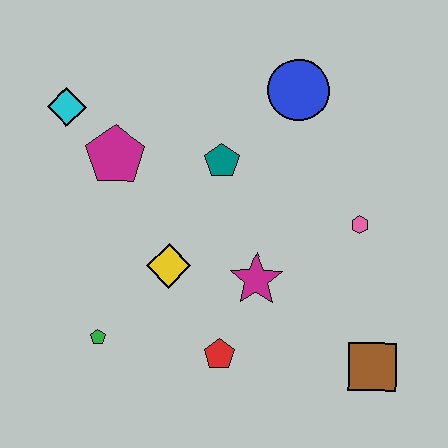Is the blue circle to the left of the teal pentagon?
No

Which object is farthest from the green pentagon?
The blue circle is farthest from the green pentagon.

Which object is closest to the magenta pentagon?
The cyan diamond is closest to the magenta pentagon.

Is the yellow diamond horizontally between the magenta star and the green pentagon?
Yes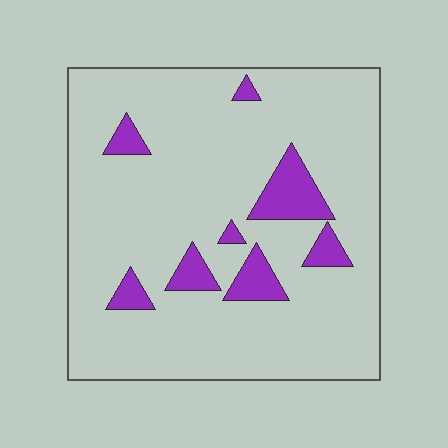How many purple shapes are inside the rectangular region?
8.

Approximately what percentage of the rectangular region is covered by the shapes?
Approximately 10%.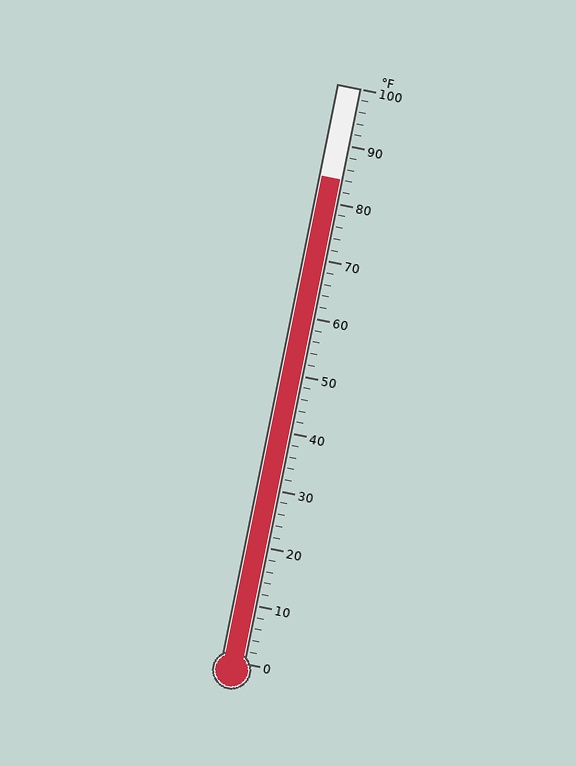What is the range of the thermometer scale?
The thermometer scale ranges from 0°F to 100°F.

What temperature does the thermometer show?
The thermometer shows approximately 84°F.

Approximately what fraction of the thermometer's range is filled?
The thermometer is filled to approximately 85% of its range.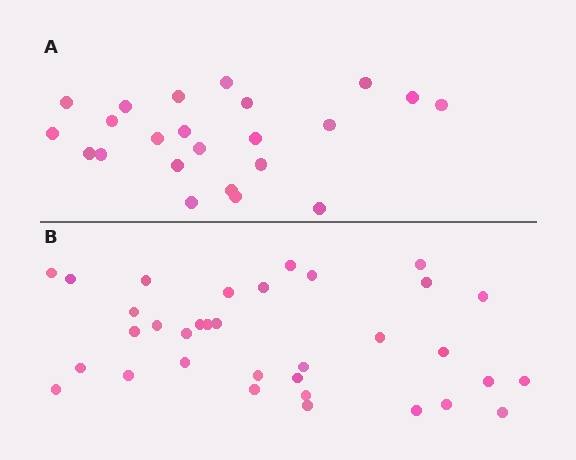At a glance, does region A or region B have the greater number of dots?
Region B (the bottom region) has more dots.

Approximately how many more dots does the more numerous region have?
Region B has roughly 12 or so more dots than region A.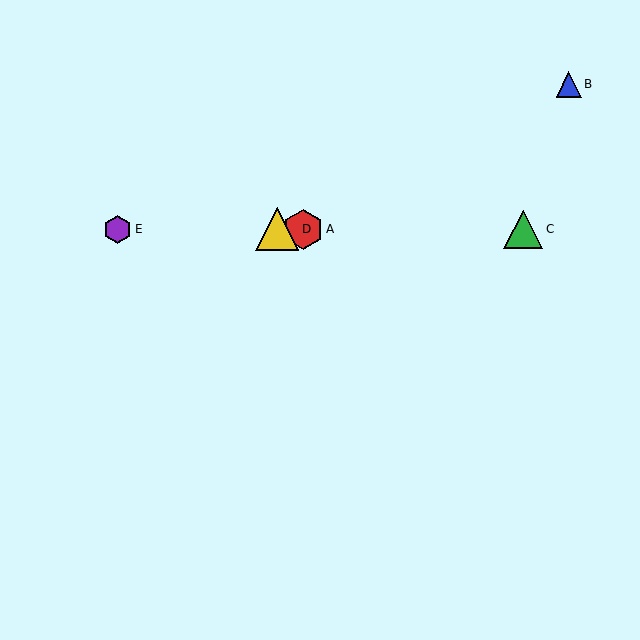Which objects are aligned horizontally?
Objects A, C, D, E are aligned horizontally.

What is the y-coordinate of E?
Object E is at y≈229.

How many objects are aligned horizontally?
4 objects (A, C, D, E) are aligned horizontally.